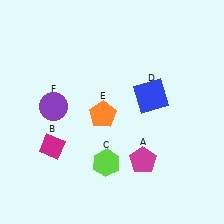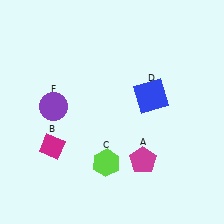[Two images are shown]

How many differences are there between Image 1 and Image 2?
There is 1 difference between the two images.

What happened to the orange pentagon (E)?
The orange pentagon (E) was removed in Image 2. It was in the bottom-left area of Image 1.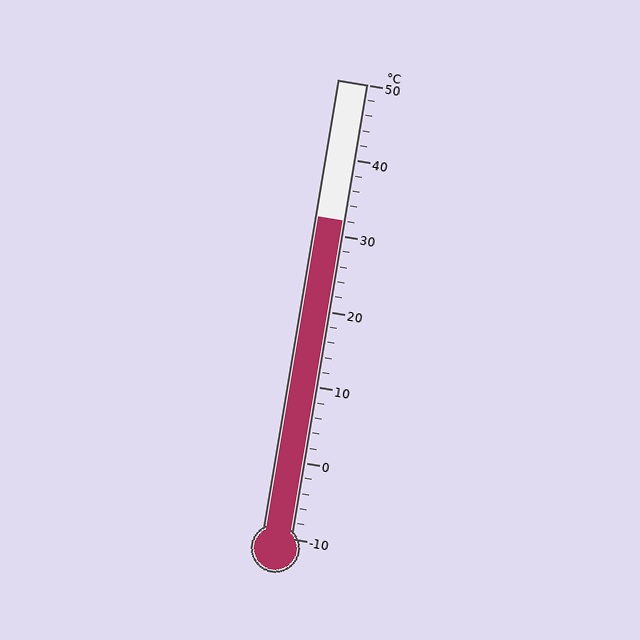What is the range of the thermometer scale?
The thermometer scale ranges from -10°C to 50°C.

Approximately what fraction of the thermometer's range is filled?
The thermometer is filled to approximately 70% of its range.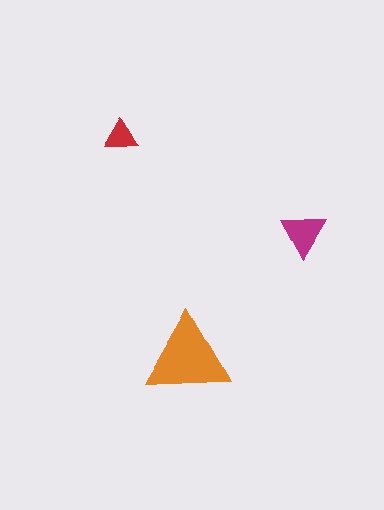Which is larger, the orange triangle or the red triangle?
The orange one.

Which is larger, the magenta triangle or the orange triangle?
The orange one.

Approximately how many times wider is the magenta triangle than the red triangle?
About 1.5 times wider.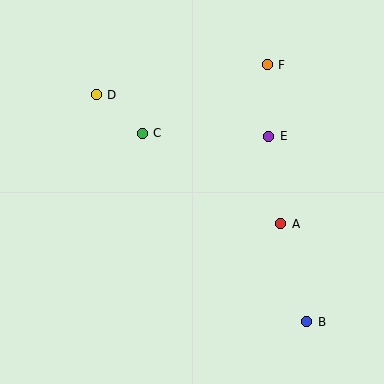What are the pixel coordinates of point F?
Point F is at (267, 65).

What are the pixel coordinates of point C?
Point C is at (142, 133).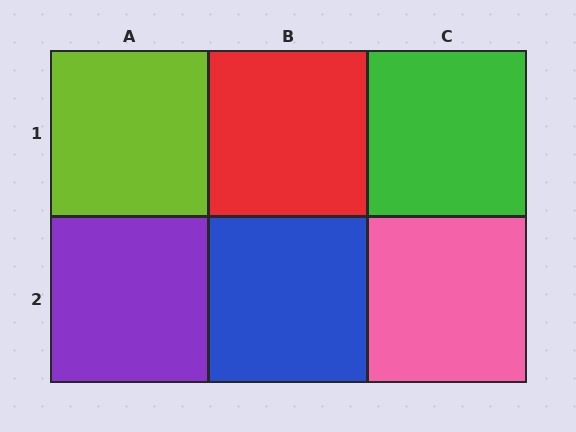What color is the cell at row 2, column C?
Pink.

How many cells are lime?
1 cell is lime.